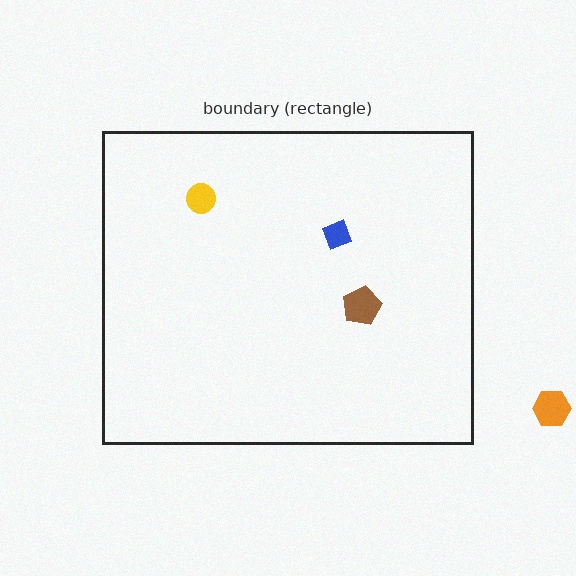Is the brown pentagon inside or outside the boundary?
Inside.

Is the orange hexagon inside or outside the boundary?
Outside.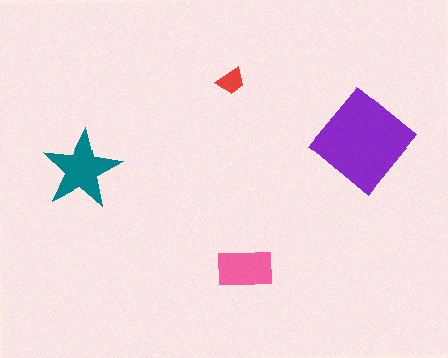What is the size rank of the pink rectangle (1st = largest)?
3rd.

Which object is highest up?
The red trapezoid is topmost.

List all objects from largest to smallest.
The purple diamond, the teal star, the pink rectangle, the red trapezoid.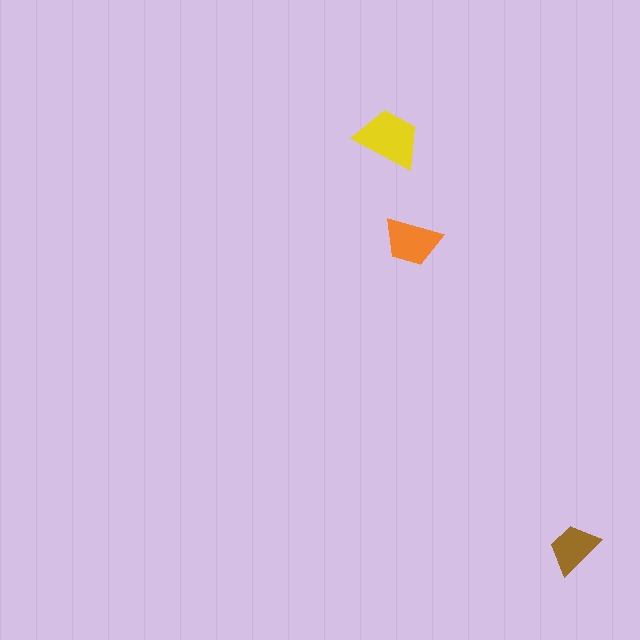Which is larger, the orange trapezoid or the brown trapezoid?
The orange one.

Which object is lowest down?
The brown trapezoid is bottommost.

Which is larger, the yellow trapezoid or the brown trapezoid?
The yellow one.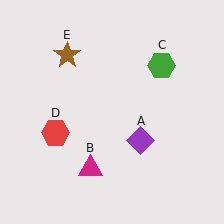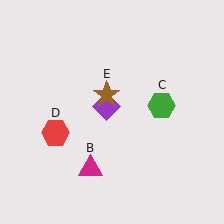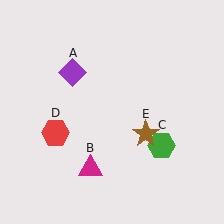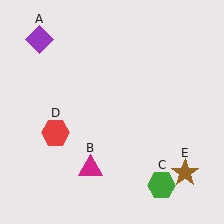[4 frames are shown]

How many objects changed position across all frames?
3 objects changed position: purple diamond (object A), green hexagon (object C), brown star (object E).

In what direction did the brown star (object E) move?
The brown star (object E) moved down and to the right.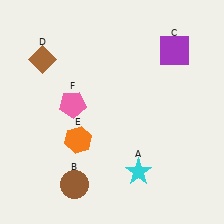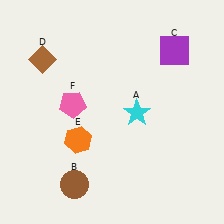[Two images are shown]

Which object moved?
The cyan star (A) moved up.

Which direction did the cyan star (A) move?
The cyan star (A) moved up.